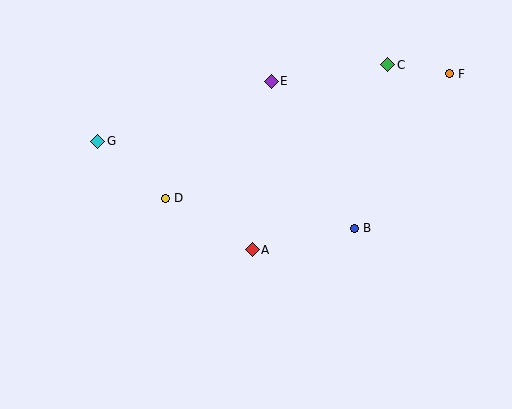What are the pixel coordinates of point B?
Point B is at (354, 228).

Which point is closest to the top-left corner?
Point G is closest to the top-left corner.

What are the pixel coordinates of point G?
Point G is at (98, 141).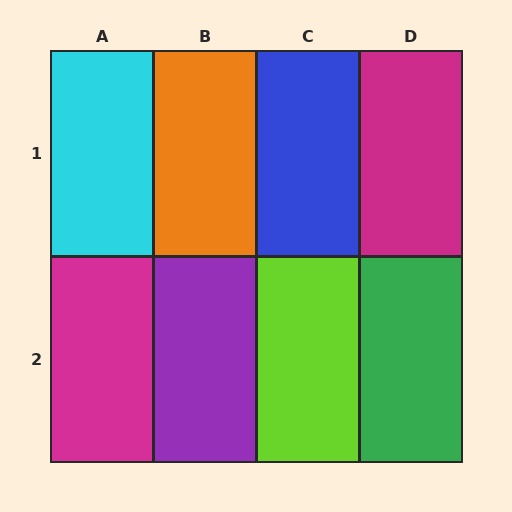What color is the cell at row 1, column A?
Cyan.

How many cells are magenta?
2 cells are magenta.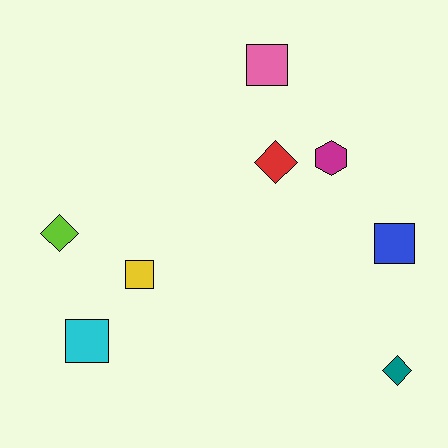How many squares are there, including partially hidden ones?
There are 4 squares.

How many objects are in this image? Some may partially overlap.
There are 8 objects.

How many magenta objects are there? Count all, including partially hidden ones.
There is 1 magenta object.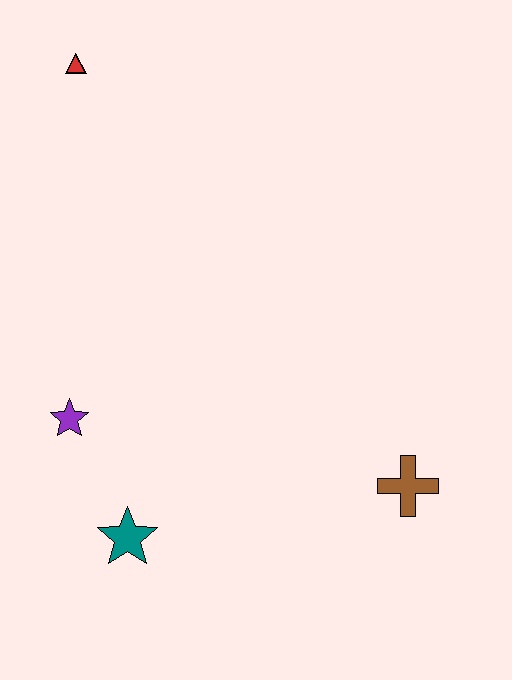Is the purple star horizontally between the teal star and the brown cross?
No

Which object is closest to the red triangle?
The purple star is closest to the red triangle.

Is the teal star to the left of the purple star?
No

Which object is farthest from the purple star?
The red triangle is farthest from the purple star.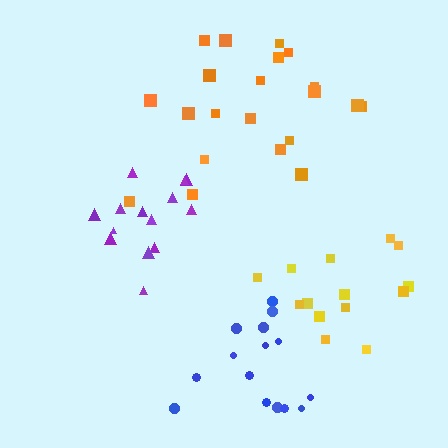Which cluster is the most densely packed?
Purple.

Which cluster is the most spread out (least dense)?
Blue.